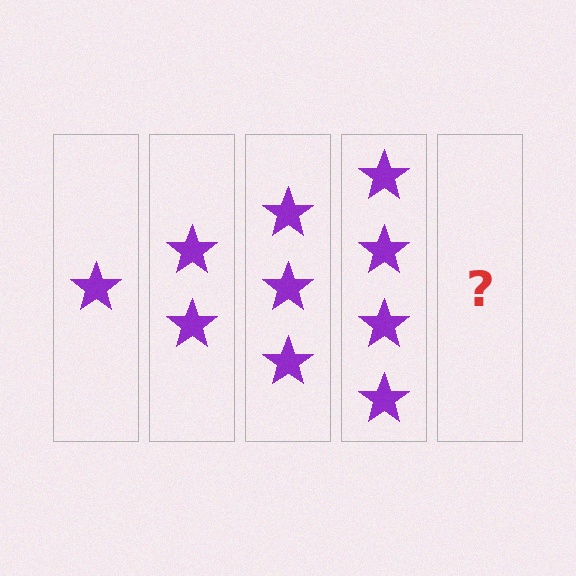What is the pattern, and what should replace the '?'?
The pattern is that each step adds one more star. The '?' should be 5 stars.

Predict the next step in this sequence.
The next step is 5 stars.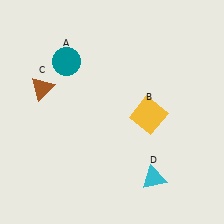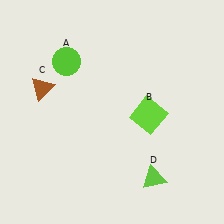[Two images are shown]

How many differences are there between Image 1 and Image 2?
There are 3 differences between the two images.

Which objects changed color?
A changed from teal to lime. B changed from yellow to lime. D changed from cyan to lime.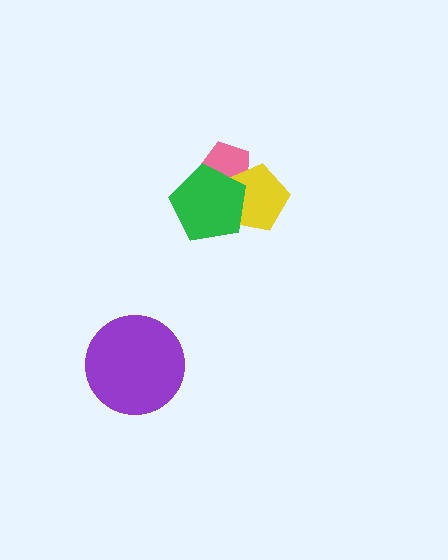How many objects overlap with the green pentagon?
2 objects overlap with the green pentagon.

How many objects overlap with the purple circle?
0 objects overlap with the purple circle.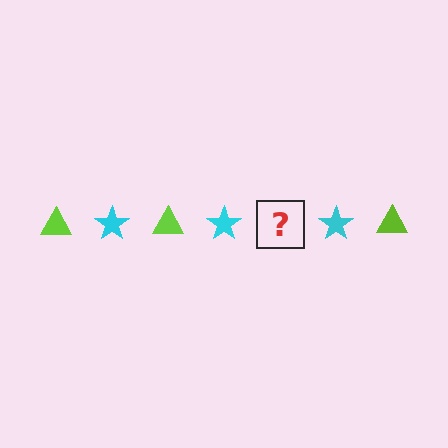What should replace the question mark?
The question mark should be replaced with a lime triangle.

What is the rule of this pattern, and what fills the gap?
The rule is that the pattern alternates between lime triangle and cyan star. The gap should be filled with a lime triangle.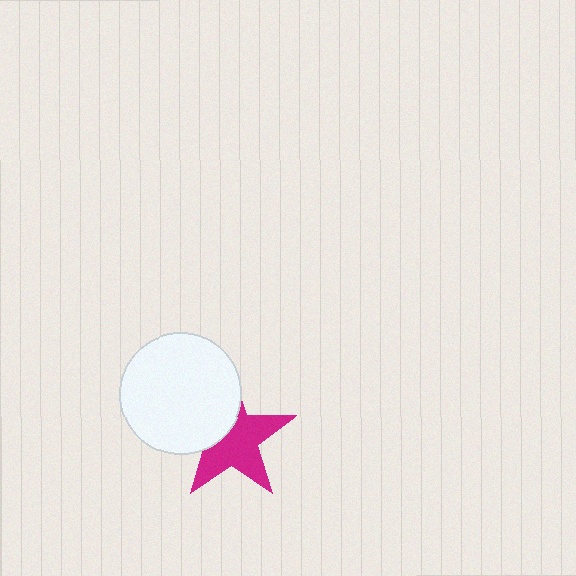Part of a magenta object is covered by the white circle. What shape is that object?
It is a star.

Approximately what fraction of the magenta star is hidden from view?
Roughly 37% of the magenta star is hidden behind the white circle.